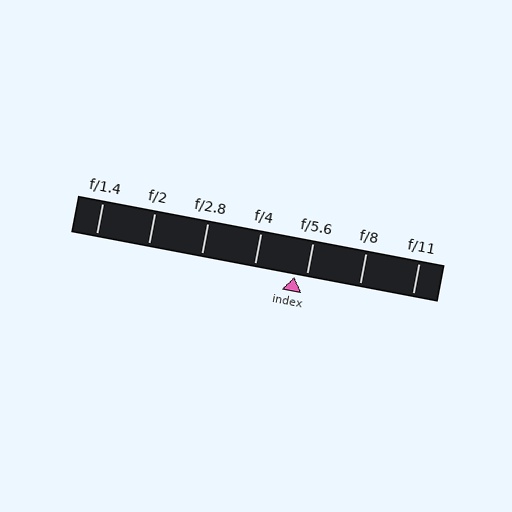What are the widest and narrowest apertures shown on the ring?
The widest aperture shown is f/1.4 and the narrowest is f/11.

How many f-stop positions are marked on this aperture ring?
There are 7 f-stop positions marked.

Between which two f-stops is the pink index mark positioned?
The index mark is between f/4 and f/5.6.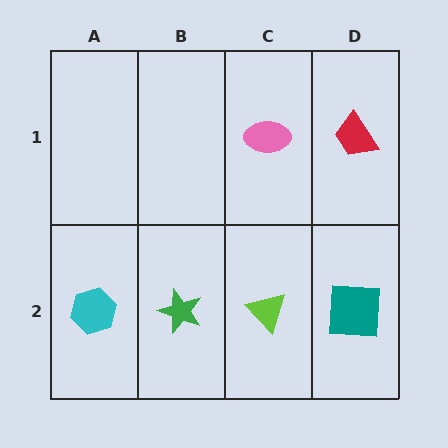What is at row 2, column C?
A lime triangle.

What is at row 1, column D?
A red trapezoid.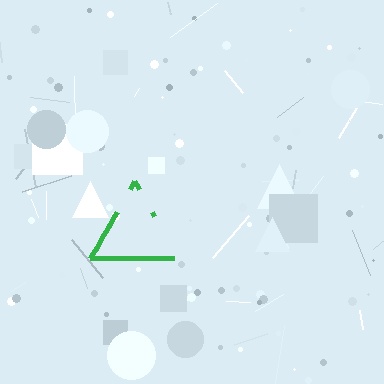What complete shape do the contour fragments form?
The contour fragments form a triangle.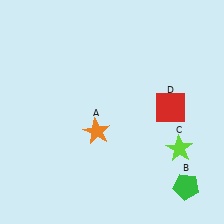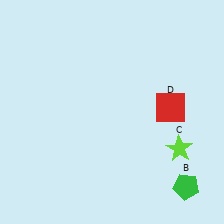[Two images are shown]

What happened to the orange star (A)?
The orange star (A) was removed in Image 2. It was in the bottom-left area of Image 1.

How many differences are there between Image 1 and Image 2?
There is 1 difference between the two images.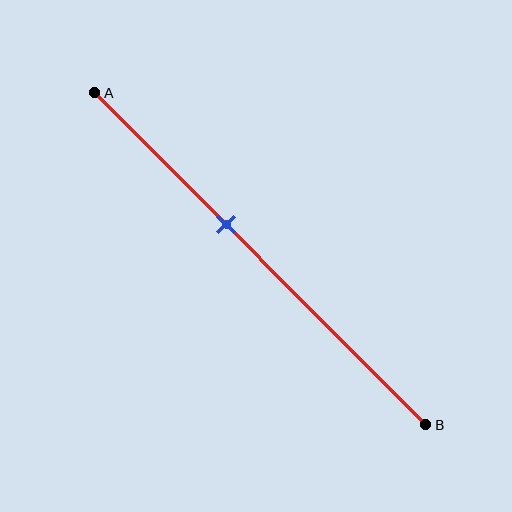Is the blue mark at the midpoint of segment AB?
No, the mark is at about 40% from A, not at the 50% midpoint.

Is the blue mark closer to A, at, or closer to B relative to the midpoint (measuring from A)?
The blue mark is closer to point A than the midpoint of segment AB.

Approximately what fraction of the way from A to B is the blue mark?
The blue mark is approximately 40% of the way from A to B.